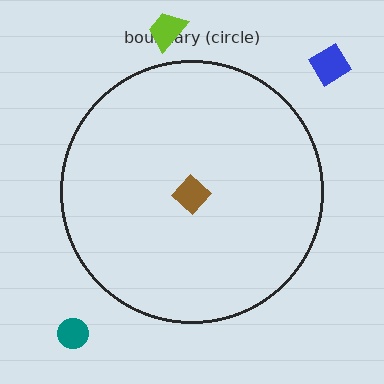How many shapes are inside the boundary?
1 inside, 3 outside.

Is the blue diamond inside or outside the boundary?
Outside.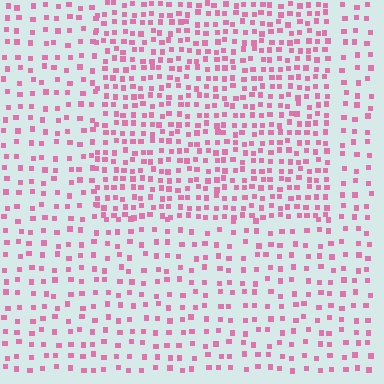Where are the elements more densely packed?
The elements are more densely packed inside the rectangle boundary.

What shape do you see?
I see a rectangle.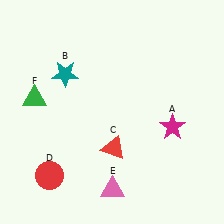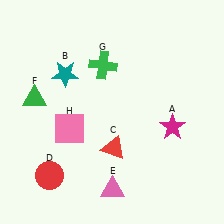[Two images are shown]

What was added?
A green cross (G), a pink square (H) were added in Image 2.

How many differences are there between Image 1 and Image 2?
There are 2 differences between the two images.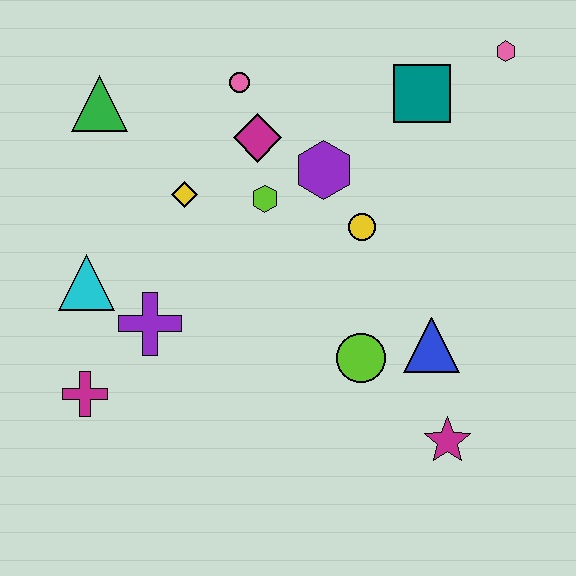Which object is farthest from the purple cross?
The pink hexagon is farthest from the purple cross.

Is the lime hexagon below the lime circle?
No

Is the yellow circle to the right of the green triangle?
Yes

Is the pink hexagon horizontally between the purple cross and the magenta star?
No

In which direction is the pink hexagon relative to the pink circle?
The pink hexagon is to the right of the pink circle.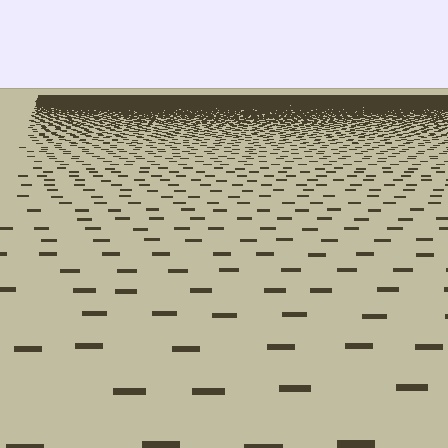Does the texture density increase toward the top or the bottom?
Density increases toward the top.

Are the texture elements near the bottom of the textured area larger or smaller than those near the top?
Larger. Near the bottom, elements are closer to the viewer and appear at a bigger on-screen size.